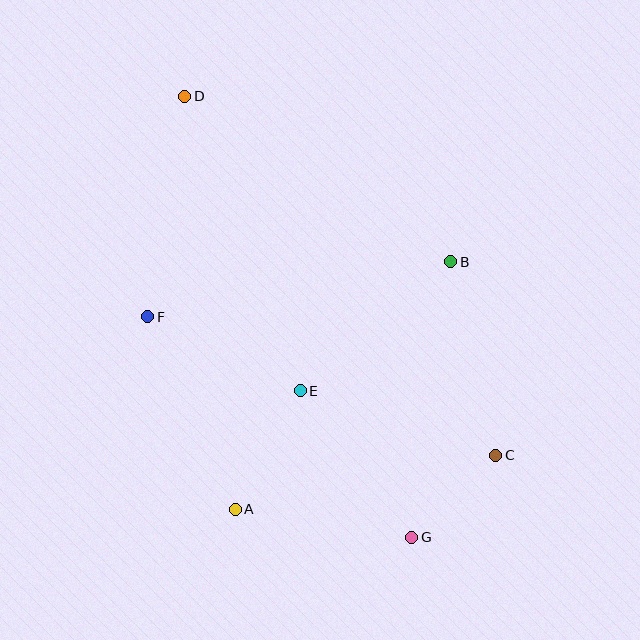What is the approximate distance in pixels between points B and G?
The distance between B and G is approximately 278 pixels.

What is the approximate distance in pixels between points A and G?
The distance between A and G is approximately 178 pixels.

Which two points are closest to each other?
Points C and G are closest to each other.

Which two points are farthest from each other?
Points D and G are farthest from each other.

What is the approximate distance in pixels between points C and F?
The distance between C and F is approximately 374 pixels.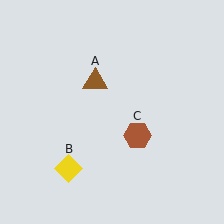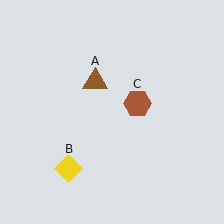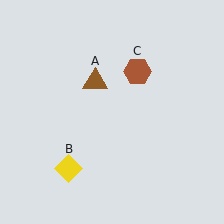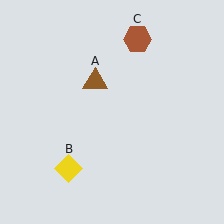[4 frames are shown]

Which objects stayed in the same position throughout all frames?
Brown triangle (object A) and yellow diamond (object B) remained stationary.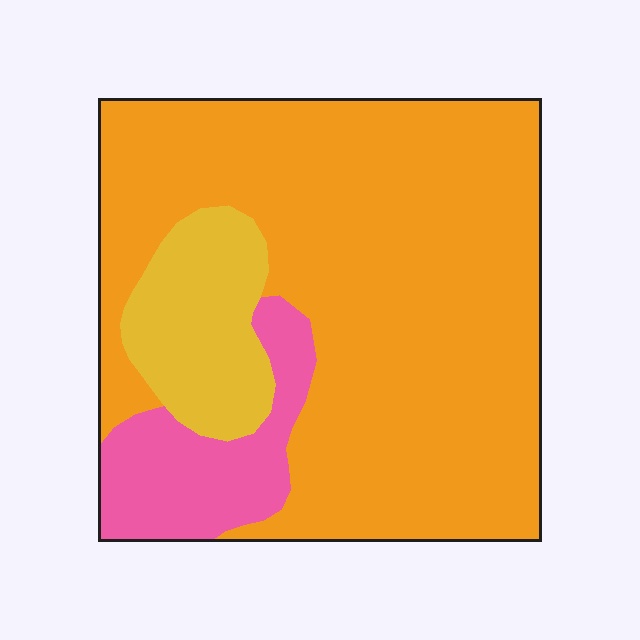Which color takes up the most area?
Orange, at roughly 75%.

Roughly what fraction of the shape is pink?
Pink takes up less than a quarter of the shape.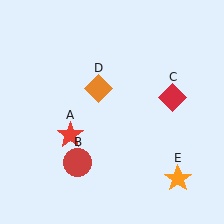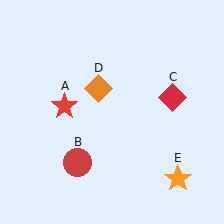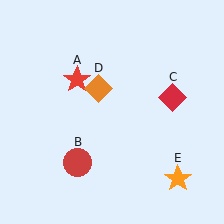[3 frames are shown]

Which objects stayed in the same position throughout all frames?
Red circle (object B) and red diamond (object C) and orange diamond (object D) and orange star (object E) remained stationary.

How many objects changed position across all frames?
1 object changed position: red star (object A).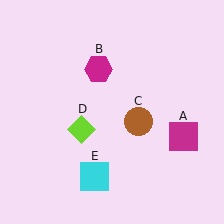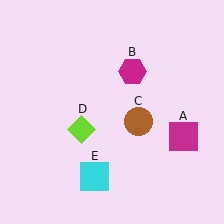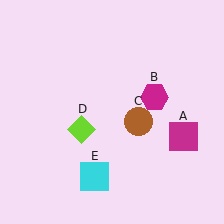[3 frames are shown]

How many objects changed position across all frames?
1 object changed position: magenta hexagon (object B).